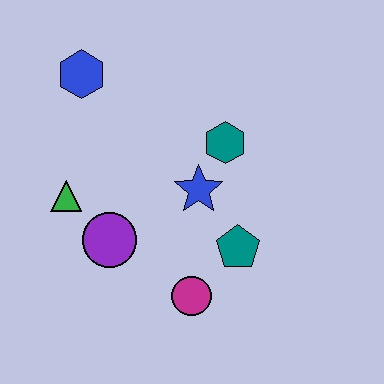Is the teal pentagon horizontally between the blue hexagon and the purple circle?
No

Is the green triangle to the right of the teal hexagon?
No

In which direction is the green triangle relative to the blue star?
The green triangle is to the left of the blue star.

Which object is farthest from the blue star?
The blue hexagon is farthest from the blue star.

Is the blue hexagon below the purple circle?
No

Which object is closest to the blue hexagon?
The green triangle is closest to the blue hexagon.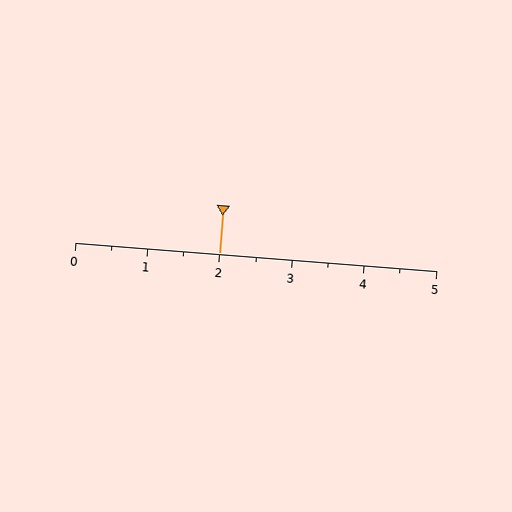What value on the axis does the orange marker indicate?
The marker indicates approximately 2.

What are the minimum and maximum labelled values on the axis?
The axis runs from 0 to 5.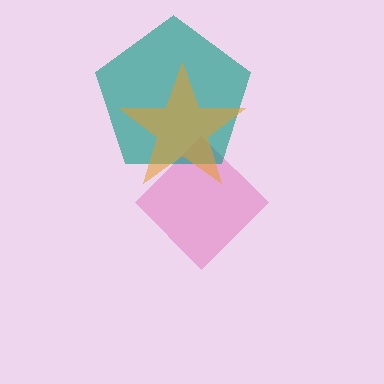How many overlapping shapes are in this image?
There are 3 overlapping shapes in the image.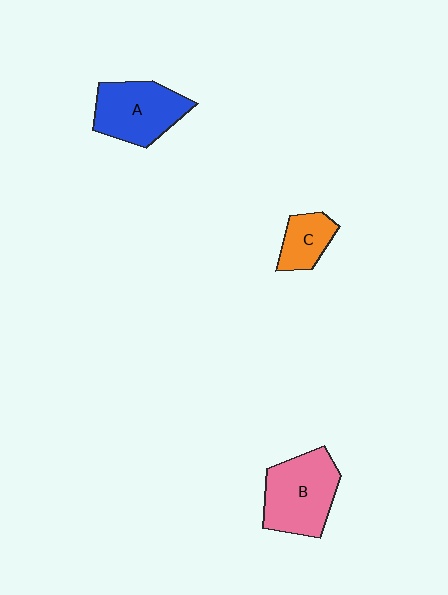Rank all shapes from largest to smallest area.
From largest to smallest: B (pink), A (blue), C (orange).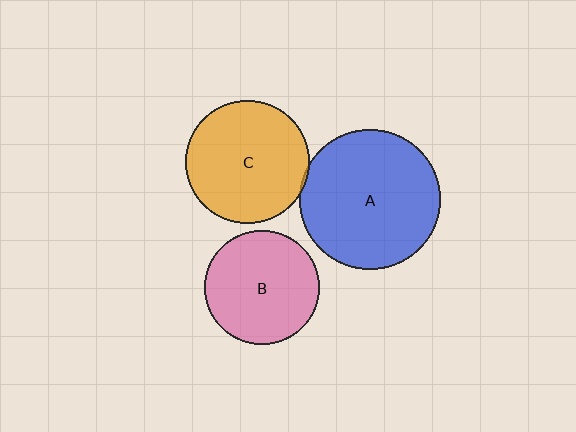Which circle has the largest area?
Circle A (blue).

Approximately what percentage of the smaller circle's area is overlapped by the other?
Approximately 5%.